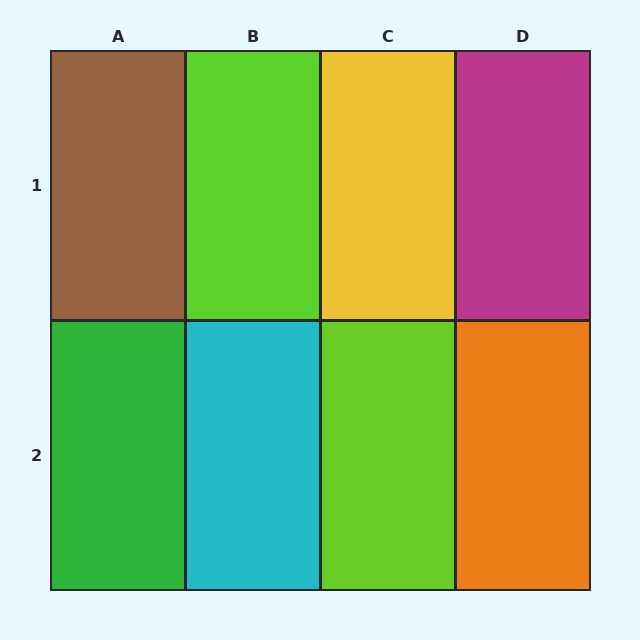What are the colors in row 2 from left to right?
Green, cyan, lime, orange.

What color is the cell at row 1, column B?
Lime.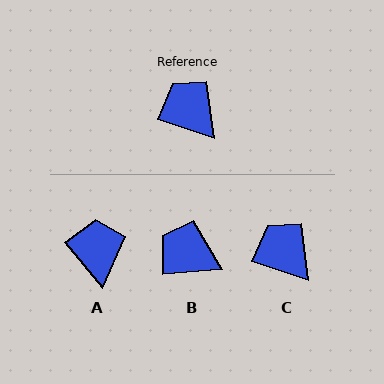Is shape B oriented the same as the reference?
No, it is off by about 23 degrees.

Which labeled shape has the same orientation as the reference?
C.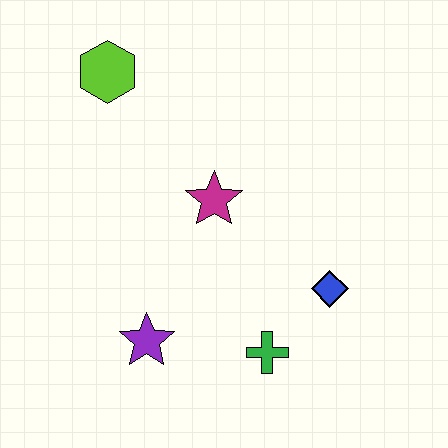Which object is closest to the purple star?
The green cross is closest to the purple star.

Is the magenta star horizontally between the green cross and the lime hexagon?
Yes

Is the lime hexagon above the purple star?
Yes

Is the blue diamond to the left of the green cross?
No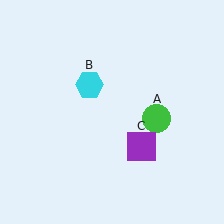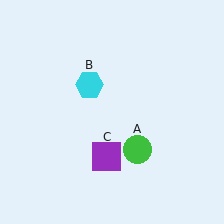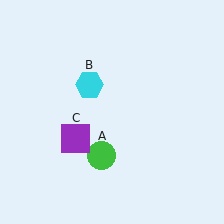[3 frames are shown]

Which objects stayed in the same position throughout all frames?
Cyan hexagon (object B) remained stationary.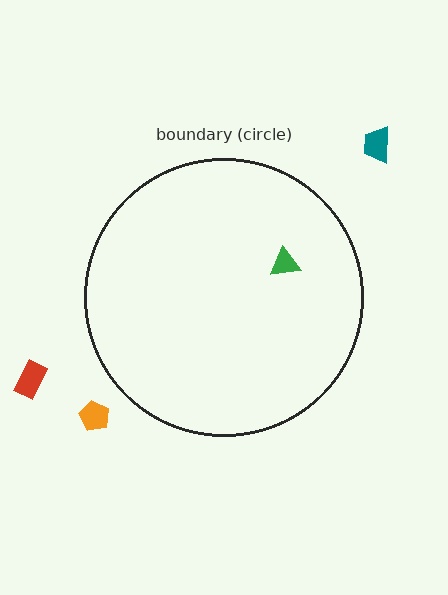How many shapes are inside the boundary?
1 inside, 3 outside.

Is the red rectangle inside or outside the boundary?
Outside.